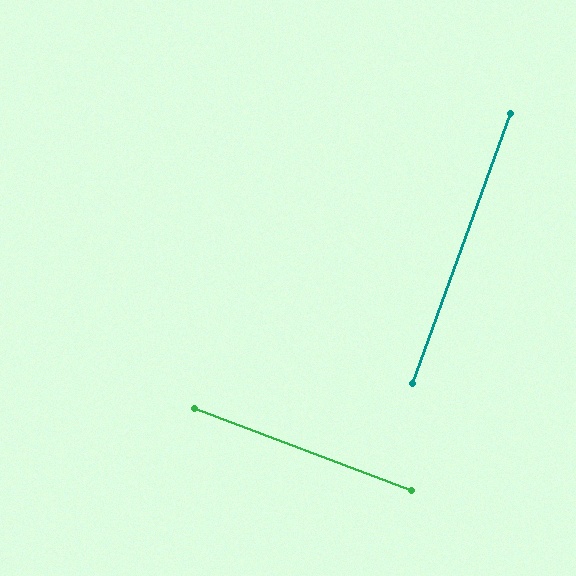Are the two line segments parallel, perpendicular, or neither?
Perpendicular — they meet at approximately 89°.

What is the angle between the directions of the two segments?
Approximately 89 degrees.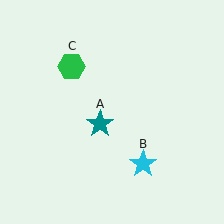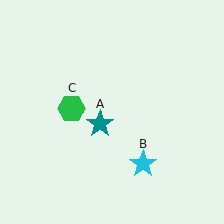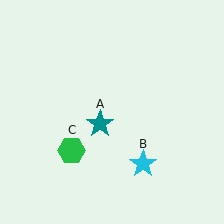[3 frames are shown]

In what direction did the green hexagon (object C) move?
The green hexagon (object C) moved down.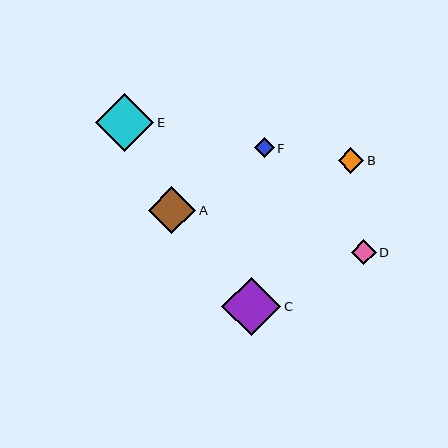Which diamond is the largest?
Diamond C is the largest with a size of approximately 59 pixels.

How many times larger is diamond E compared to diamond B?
Diamond E is approximately 2.3 times the size of diamond B.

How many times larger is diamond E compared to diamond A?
Diamond E is approximately 1.2 times the size of diamond A.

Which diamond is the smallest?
Diamond F is the smallest with a size of approximately 20 pixels.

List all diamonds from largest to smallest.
From largest to smallest: C, E, A, B, D, F.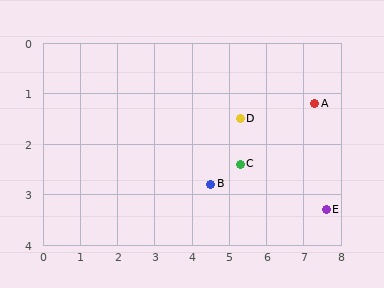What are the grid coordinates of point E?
Point E is at approximately (7.6, 3.3).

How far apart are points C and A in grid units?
Points C and A are about 2.3 grid units apart.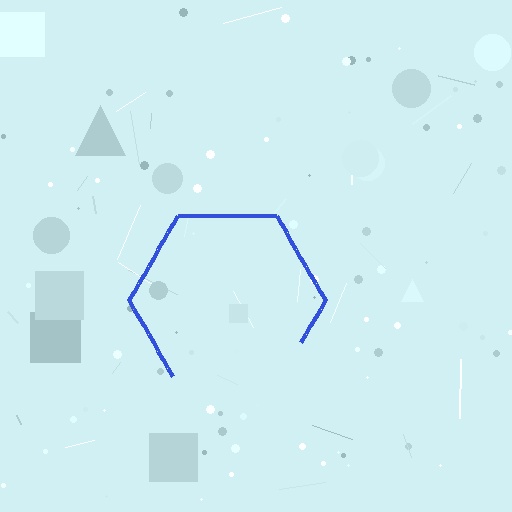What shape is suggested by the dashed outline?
The dashed outline suggests a hexagon.